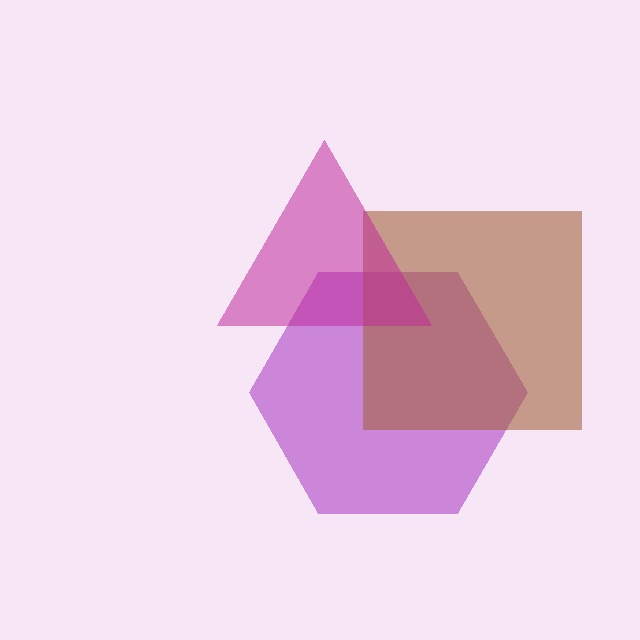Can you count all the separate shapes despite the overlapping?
Yes, there are 3 separate shapes.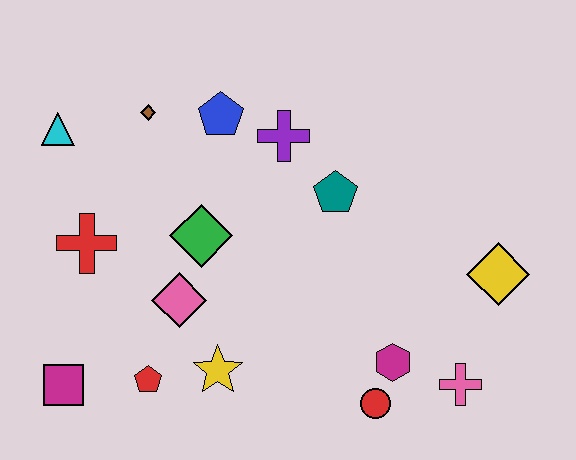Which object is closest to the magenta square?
The red pentagon is closest to the magenta square.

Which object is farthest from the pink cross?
The cyan triangle is farthest from the pink cross.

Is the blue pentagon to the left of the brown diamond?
No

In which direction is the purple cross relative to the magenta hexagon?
The purple cross is above the magenta hexagon.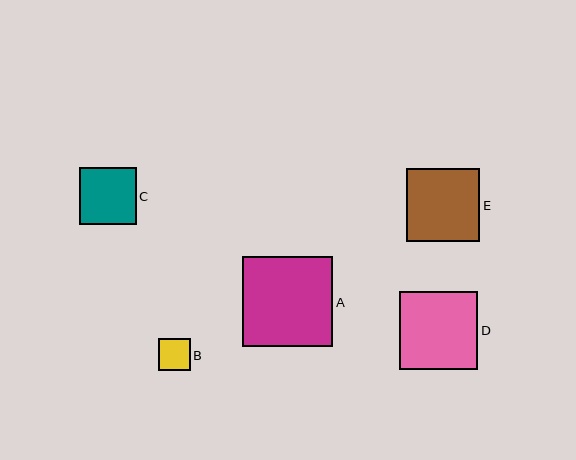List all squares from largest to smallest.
From largest to smallest: A, D, E, C, B.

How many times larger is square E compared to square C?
Square E is approximately 1.3 times the size of square C.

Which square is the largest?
Square A is the largest with a size of approximately 90 pixels.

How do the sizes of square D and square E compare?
Square D and square E are approximately the same size.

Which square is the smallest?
Square B is the smallest with a size of approximately 31 pixels.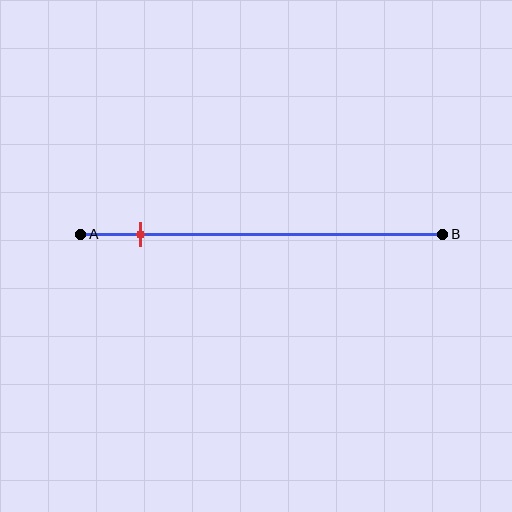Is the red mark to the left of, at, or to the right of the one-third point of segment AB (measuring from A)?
The red mark is to the left of the one-third point of segment AB.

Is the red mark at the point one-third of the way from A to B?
No, the mark is at about 15% from A, not at the 33% one-third point.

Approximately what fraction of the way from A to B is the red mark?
The red mark is approximately 15% of the way from A to B.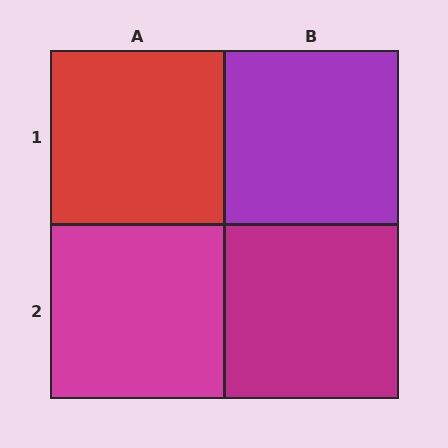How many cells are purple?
1 cell is purple.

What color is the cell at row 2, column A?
Magenta.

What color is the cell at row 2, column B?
Magenta.